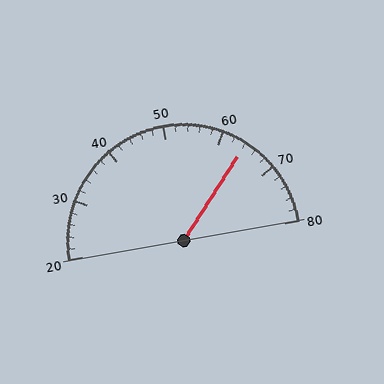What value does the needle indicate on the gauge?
The needle indicates approximately 64.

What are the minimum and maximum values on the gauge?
The gauge ranges from 20 to 80.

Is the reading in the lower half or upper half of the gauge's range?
The reading is in the upper half of the range (20 to 80).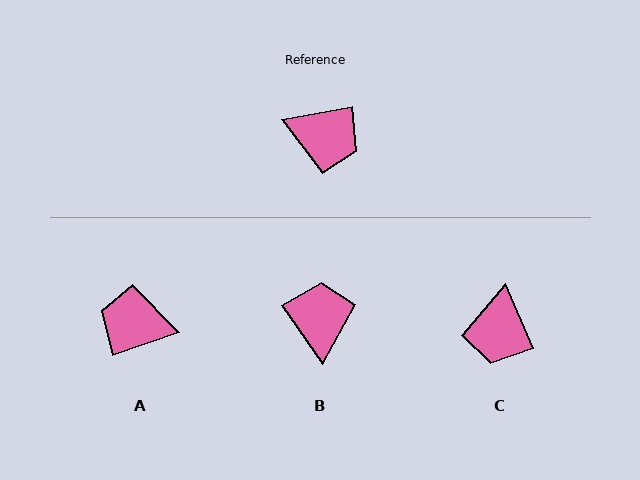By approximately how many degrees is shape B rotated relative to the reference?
Approximately 115 degrees counter-clockwise.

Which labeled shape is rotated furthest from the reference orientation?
A, about 172 degrees away.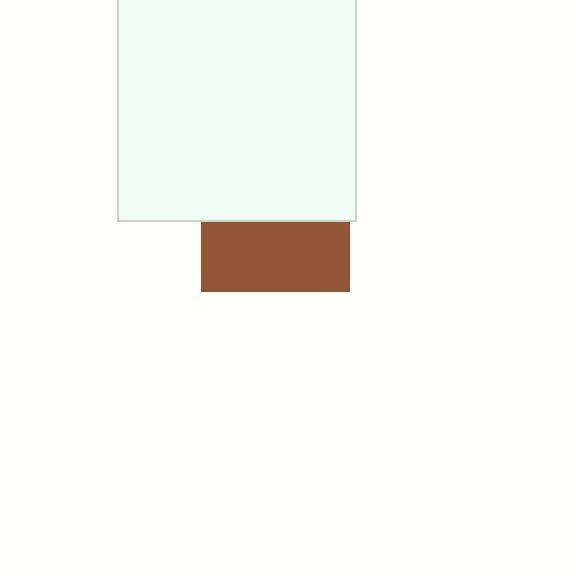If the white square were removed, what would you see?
You would see the complete brown square.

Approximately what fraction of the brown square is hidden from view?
Roughly 53% of the brown square is hidden behind the white square.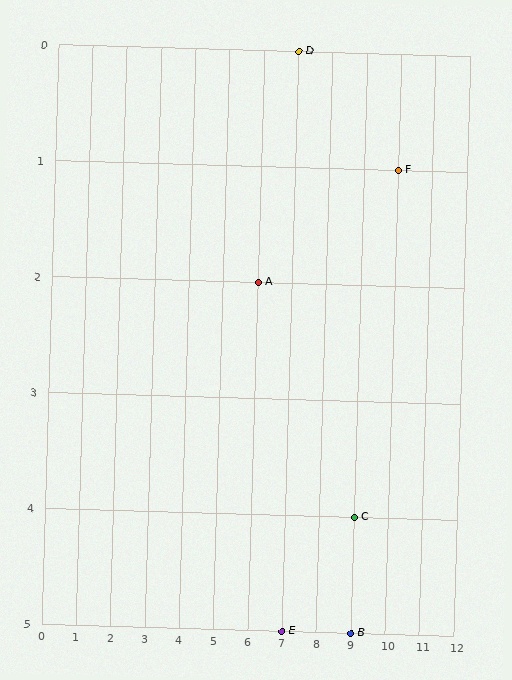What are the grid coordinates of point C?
Point C is at grid coordinates (9, 4).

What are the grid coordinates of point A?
Point A is at grid coordinates (6, 2).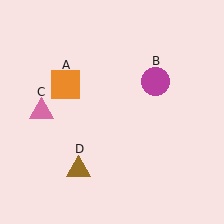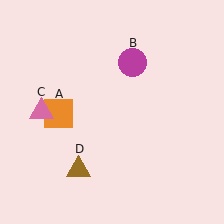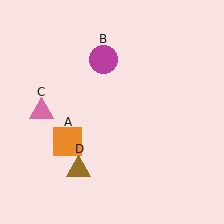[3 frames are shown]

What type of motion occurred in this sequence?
The orange square (object A), magenta circle (object B) rotated counterclockwise around the center of the scene.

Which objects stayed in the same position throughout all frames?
Pink triangle (object C) and brown triangle (object D) remained stationary.